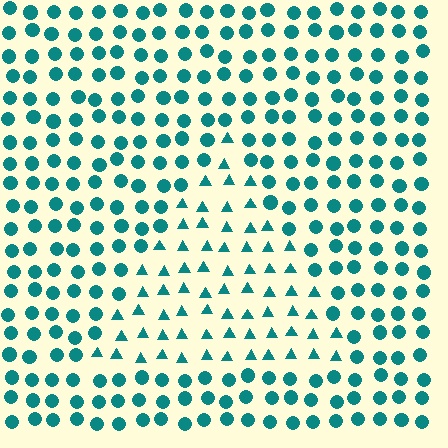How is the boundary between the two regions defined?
The boundary is defined by a change in element shape: triangles inside vs. circles outside. All elements share the same color and spacing.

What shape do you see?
I see a triangle.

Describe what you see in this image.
The image is filled with small teal elements arranged in a uniform grid. A triangle-shaped region contains triangles, while the surrounding area contains circles. The boundary is defined purely by the change in element shape.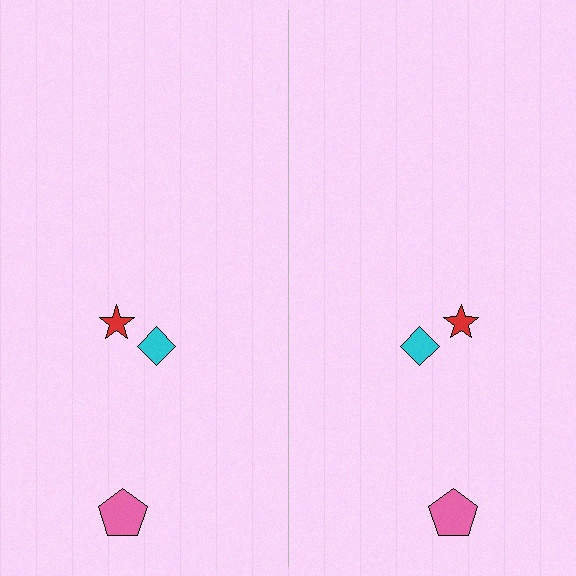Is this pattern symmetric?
Yes, this pattern has bilateral (reflection) symmetry.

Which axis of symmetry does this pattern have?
The pattern has a vertical axis of symmetry running through the center of the image.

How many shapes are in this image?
There are 6 shapes in this image.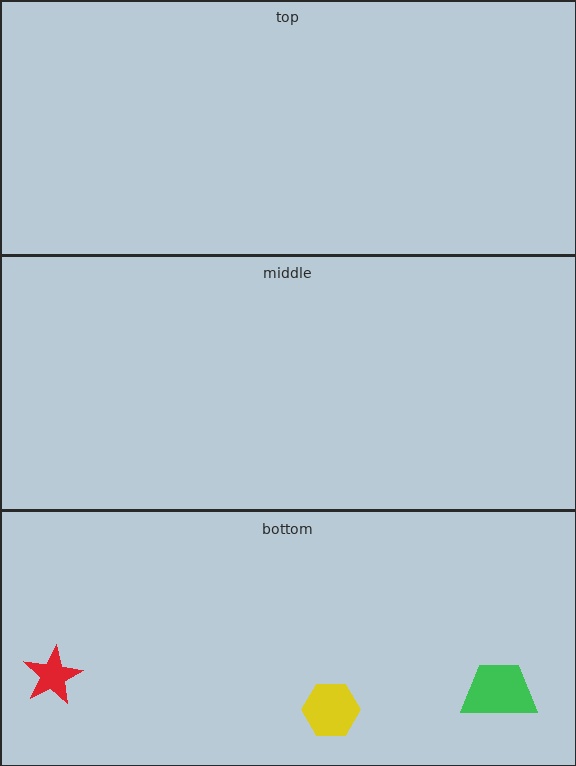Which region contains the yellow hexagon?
The bottom region.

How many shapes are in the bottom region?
3.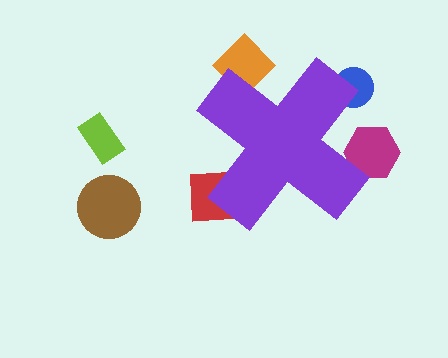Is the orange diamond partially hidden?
Yes, the orange diamond is partially hidden behind the purple cross.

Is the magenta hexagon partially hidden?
Yes, the magenta hexagon is partially hidden behind the purple cross.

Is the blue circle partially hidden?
Yes, the blue circle is partially hidden behind the purple cross.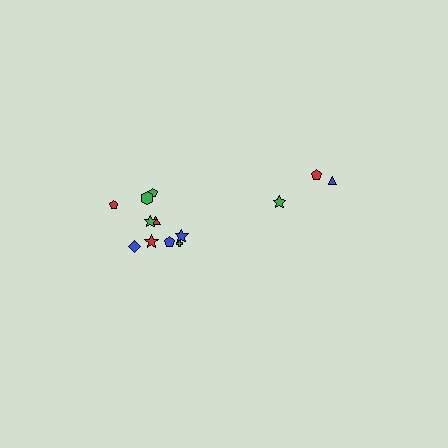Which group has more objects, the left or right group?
The left group.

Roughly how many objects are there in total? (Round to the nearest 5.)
Roughly 15 objects in total.